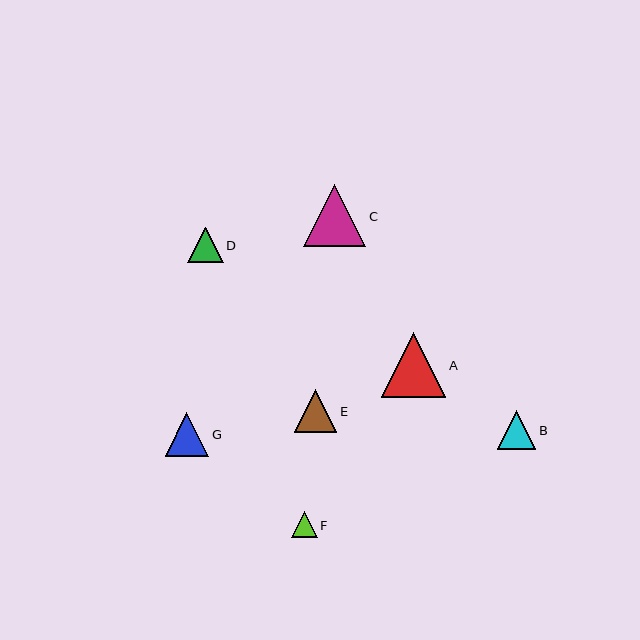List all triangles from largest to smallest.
From largest to smallest: A, C, G, E, B, D, F.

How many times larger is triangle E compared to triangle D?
Triangle E is approximately 1.2 times the size of triangle D.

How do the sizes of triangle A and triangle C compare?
Triangle A and triangle C are approximately the same size.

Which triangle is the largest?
Triangle A is the largest with a size of approximately 65 pixels.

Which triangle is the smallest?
Triangle F is the smallest with a size of approximately 26 pixels.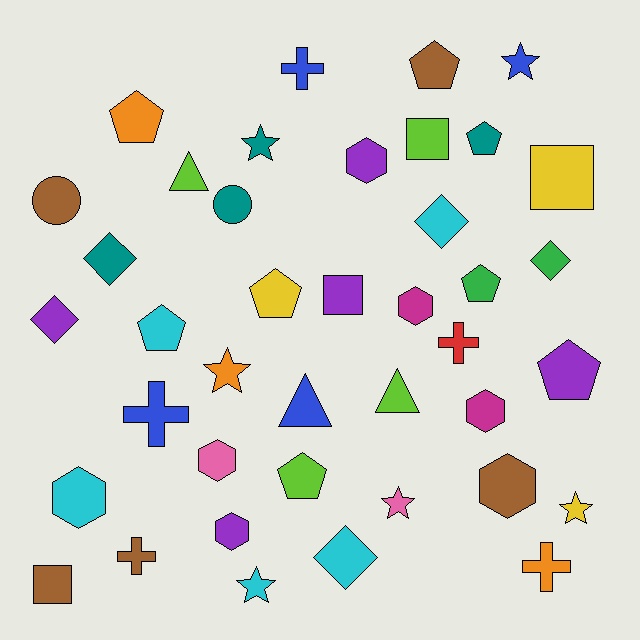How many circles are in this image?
There are 2 circles.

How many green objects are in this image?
There are 2 green objects.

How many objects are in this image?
There are 40 objects.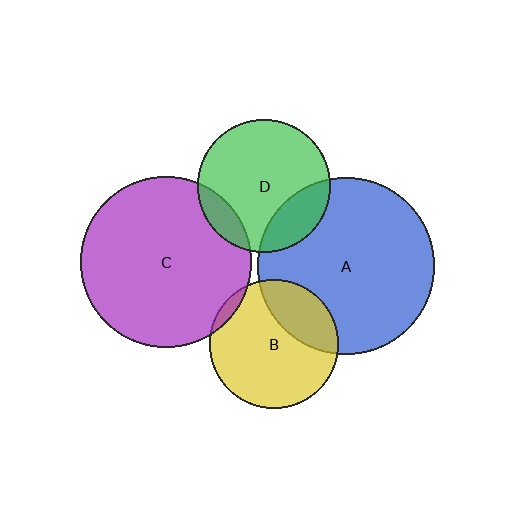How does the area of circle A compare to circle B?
Approximately 1.9 times.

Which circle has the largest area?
Circle A (blue).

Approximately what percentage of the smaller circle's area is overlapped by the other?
Approximately 10%.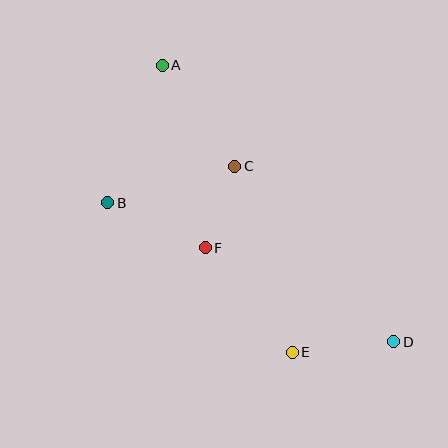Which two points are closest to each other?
Points C and F are closest to each other.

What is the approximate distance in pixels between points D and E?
The distance between D and E is approximately 102 pixels.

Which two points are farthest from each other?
Points A and D are farthest from each other.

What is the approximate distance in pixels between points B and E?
The distance between B and E is approximately 238 pixels.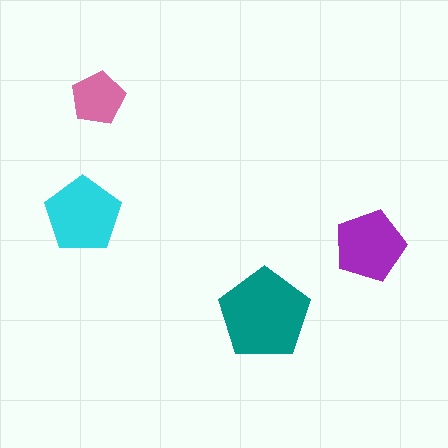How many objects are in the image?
There are 4 objects in the image.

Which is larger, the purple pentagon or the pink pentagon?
The purple one.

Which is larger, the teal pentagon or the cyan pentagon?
The teal one.